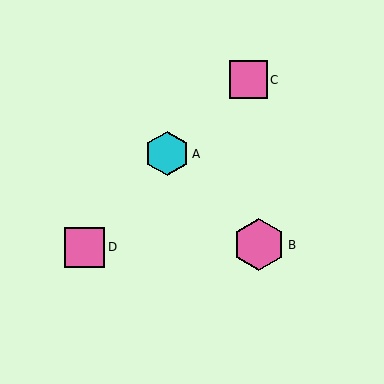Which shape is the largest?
The pink hexagon (labeled B) is the largest.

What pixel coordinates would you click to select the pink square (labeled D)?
Click at (84, 247) to select the pink square D.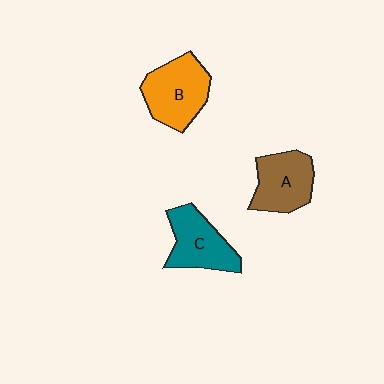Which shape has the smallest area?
Shape A (brown).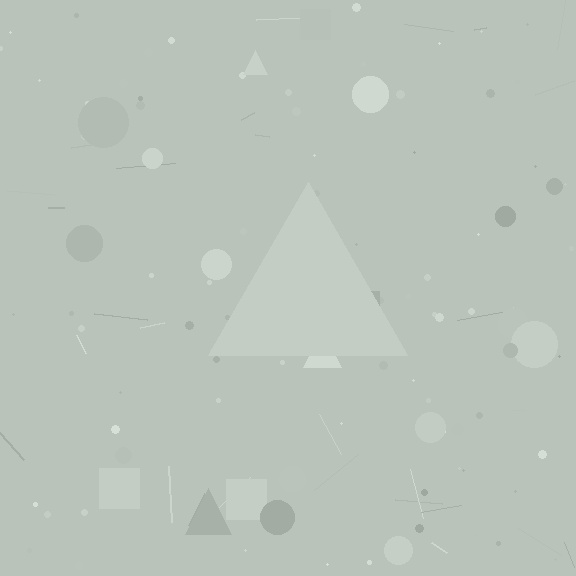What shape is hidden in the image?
A triangle is hidden in the image.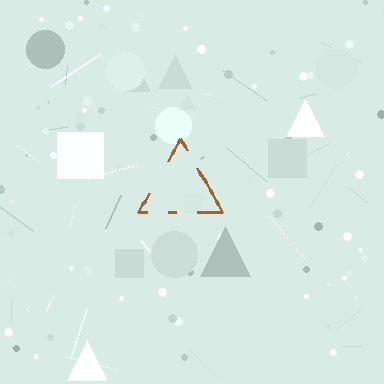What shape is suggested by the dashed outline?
The dashed outline suggests a triangle.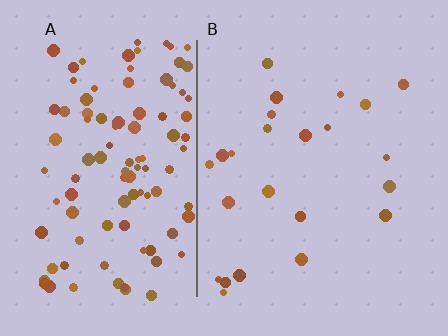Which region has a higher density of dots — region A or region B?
A (the left).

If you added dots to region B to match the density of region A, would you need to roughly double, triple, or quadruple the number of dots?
Approximately quadruple.